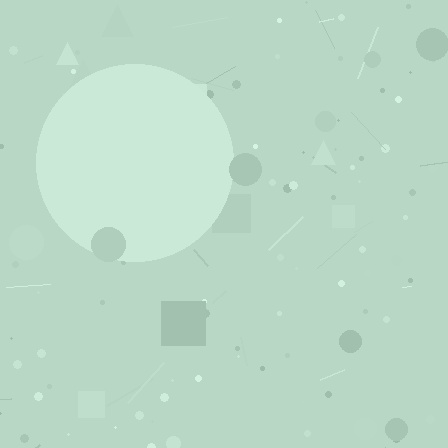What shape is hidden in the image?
A circle is hidden in the image.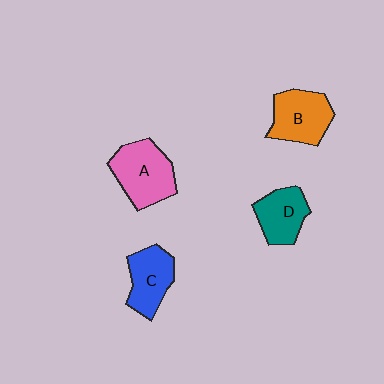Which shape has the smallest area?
Shape D (teal).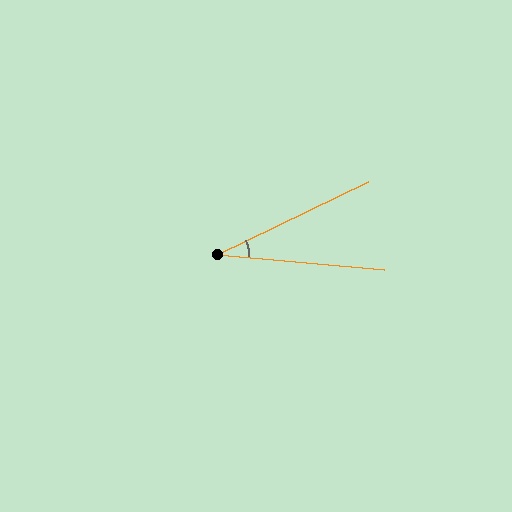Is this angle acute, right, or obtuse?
It is acute.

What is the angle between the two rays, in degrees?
Approximately 31 degrees.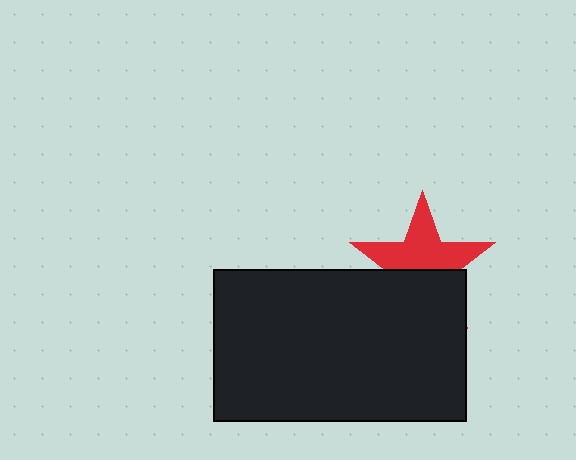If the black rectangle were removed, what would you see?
You would see the complete red star.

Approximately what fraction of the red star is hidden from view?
Roughly 42% of the red star is hidden behind the black rectangle.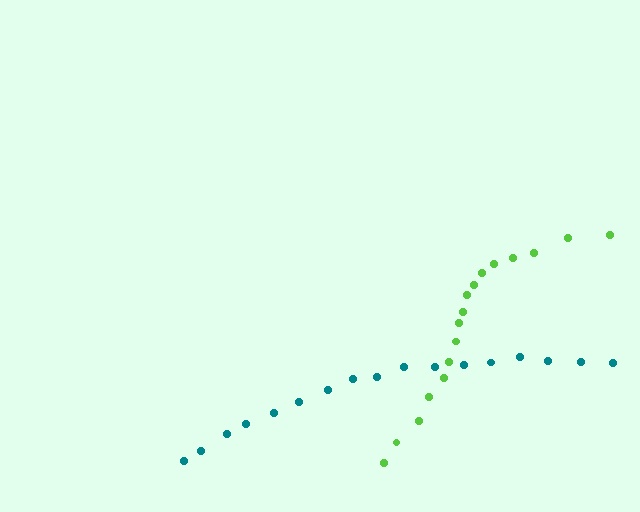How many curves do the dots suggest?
There are 2 distinct paths.